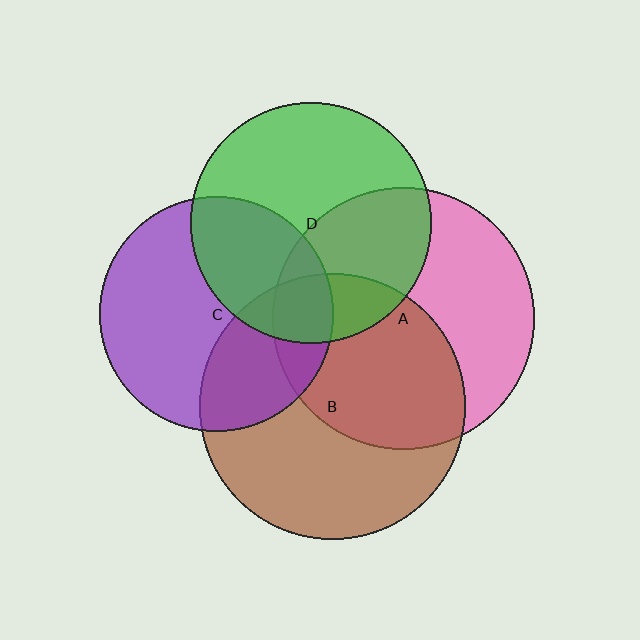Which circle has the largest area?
Circle B (brown).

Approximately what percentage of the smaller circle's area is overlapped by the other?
Approximately 40%.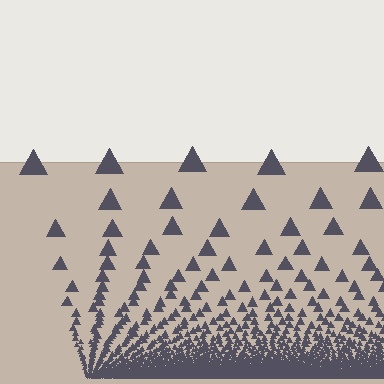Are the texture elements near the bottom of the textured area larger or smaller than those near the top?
Smaller. The gradient is inverted — elements near the bottom are smaller and denser.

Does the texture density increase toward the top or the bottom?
Density increases toward the bottom.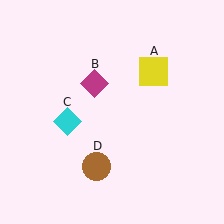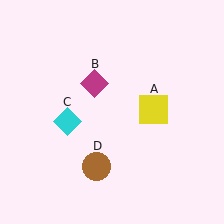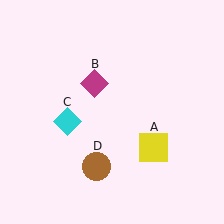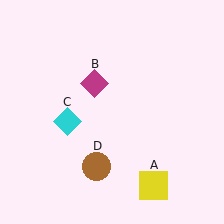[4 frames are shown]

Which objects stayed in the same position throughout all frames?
Magenta diamond (object B) and cyan diamond (object C) and brown circle (object D) remained stationary.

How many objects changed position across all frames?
1 object changed position: yellow square (object A).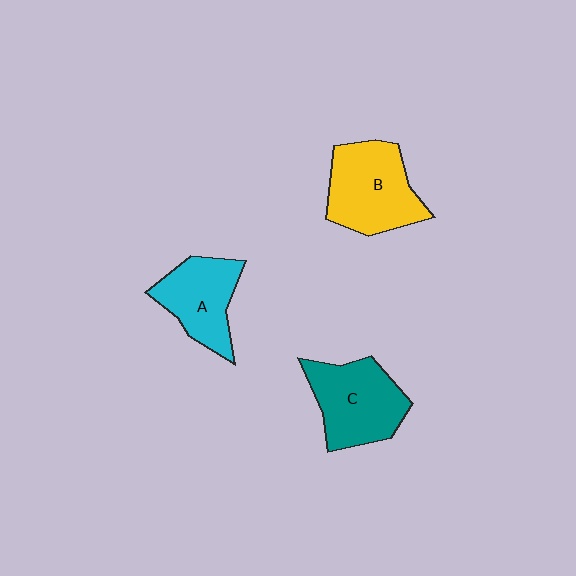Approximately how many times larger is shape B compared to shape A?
Approximately 1.2 times.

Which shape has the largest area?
Shape B (yellow).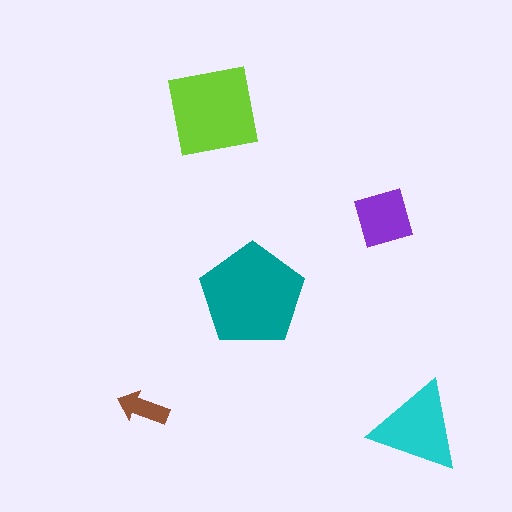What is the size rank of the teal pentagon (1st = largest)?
1st.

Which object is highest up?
The lime square is topmost.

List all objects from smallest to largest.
The brown arrow, the purple diamond, the cyan triangle, the lime square, the teal pentagon.